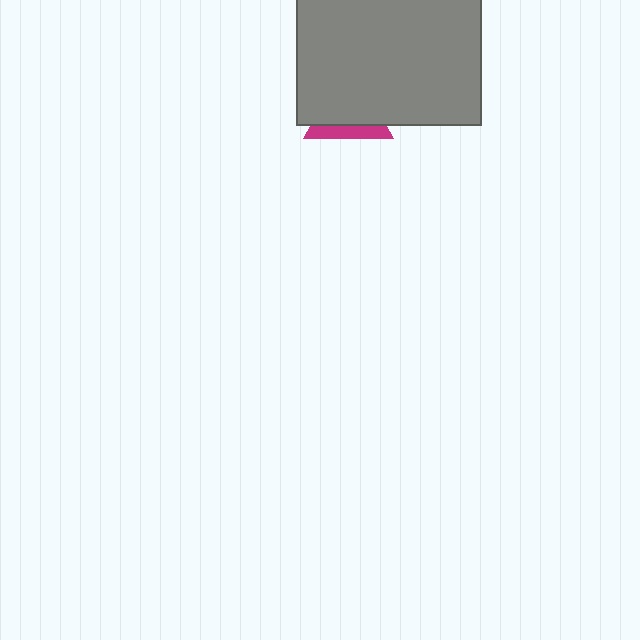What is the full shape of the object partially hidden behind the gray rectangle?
The partially hidden object is a magenta triangle.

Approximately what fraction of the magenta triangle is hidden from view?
Roughly 68% of the magenta triangle is hidden behind the gray rectangle.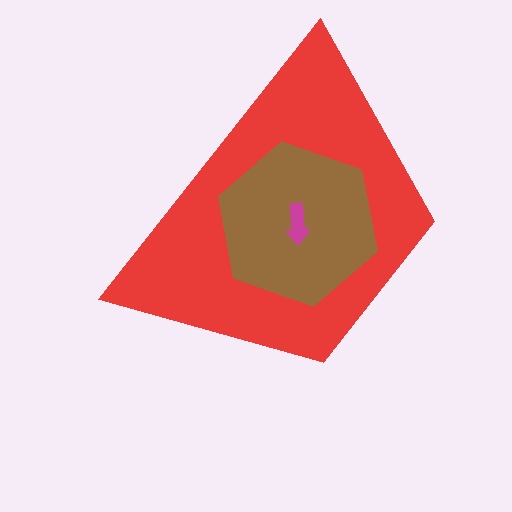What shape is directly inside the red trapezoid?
The brown hexagon.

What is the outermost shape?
The red trapezoid.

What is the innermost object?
The magenta arrow.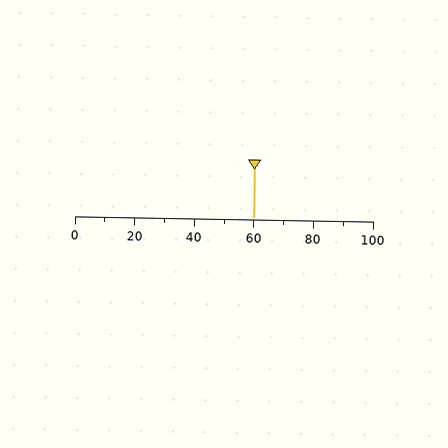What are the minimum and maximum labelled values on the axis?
The axis runs from 0 to 100.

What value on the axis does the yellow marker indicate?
The marker indicates approximately 60.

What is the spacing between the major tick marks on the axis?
The major ticks are spaced 20 apart.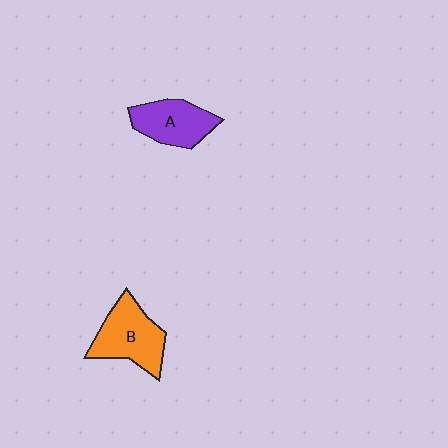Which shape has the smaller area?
Shape A (purple).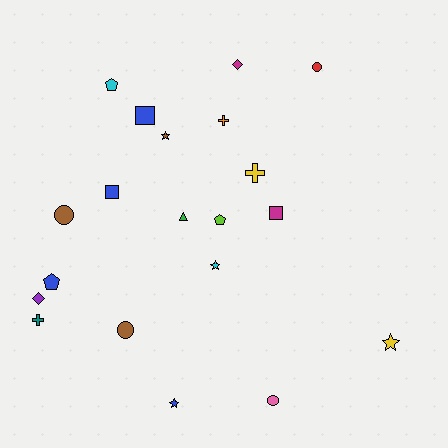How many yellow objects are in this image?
There are 2 yellow objects.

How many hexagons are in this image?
There are no hexagons.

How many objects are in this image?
There are 20 objects.